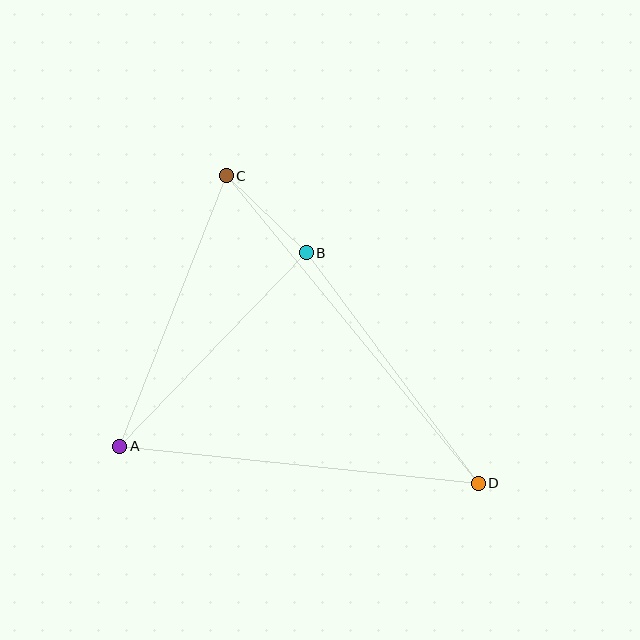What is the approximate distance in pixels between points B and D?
The distance between B and D is approximately 288 pixels.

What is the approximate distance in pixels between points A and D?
The distance between A and D is approximately 361 pixels.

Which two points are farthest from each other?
Points C and D are farthest from each other.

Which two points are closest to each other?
Points B and C are closest to each other.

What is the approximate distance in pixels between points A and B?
The distance between A and B is approximately 269 pixels.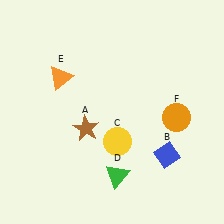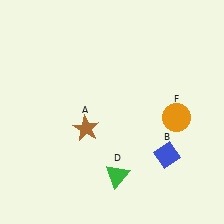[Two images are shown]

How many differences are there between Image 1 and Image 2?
There are 2 differences between the two images.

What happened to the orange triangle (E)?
The orange triangle (E) was removed in Image 2. It was in the top-left area of Image 1.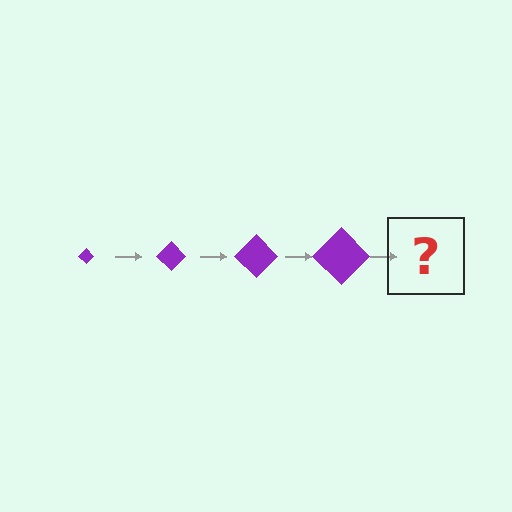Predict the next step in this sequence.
The next step is a purple diamond, larger than the previous one.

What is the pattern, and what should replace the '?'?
The pattern is that the diamond gets progressively larger each step. The '?' should be a purple diamond, larger than the previous one.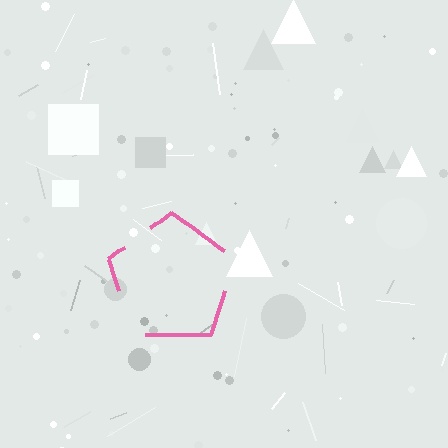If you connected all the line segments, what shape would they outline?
They would outline a pentagon.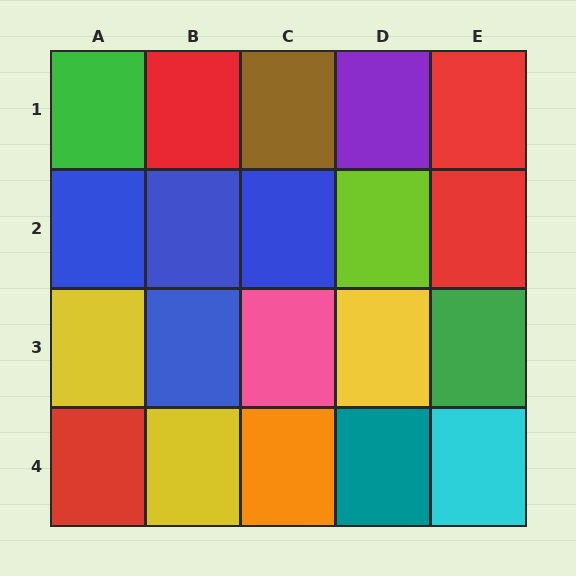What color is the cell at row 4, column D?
Teal.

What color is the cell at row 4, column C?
Orange.